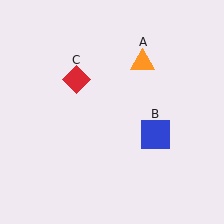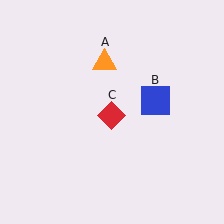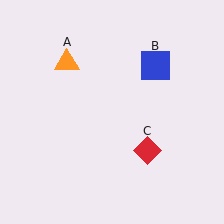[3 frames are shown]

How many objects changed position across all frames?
3 objects changed position: orange triangle (object A), blue square (object B), red diamond (object C).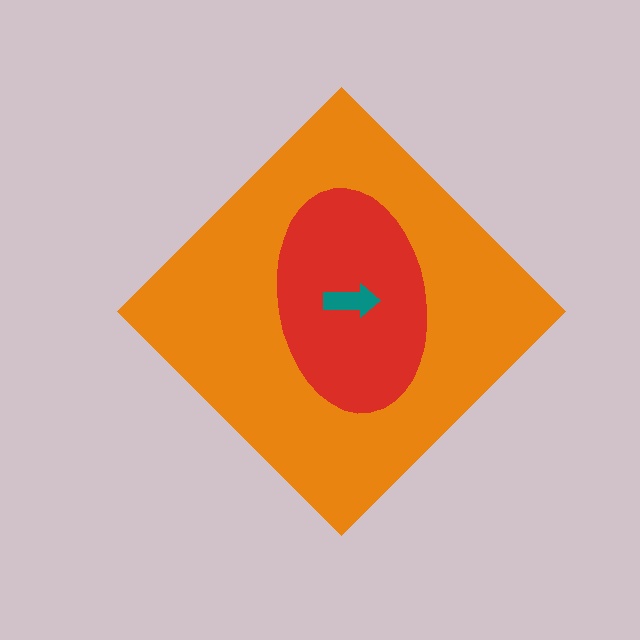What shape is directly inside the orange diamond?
The red ellipse.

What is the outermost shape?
The orange diamond.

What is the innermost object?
The teal arrow.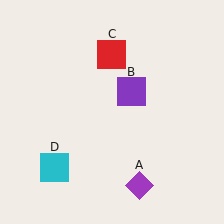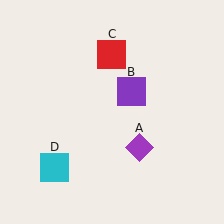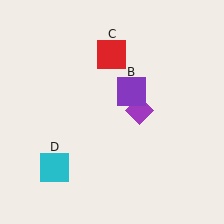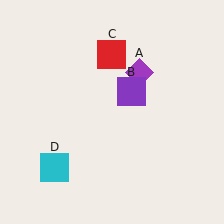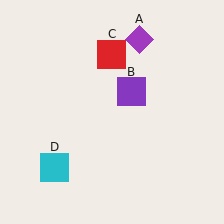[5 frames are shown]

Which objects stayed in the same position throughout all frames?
Purple square (object B) and red square (object C) and cyan square (object D) remained stationary.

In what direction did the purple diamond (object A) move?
The purple diamond (object A) moved up.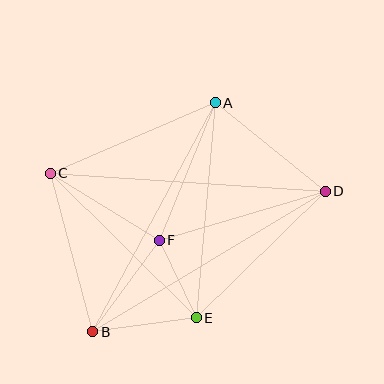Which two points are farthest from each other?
Points C and D are farthest from each other.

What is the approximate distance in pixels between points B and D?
The distance between B and D is approximately 271 pixels.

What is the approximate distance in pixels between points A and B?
The distance between A and B is approximately 260 pixels.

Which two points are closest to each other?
Points E and F are closest to each other.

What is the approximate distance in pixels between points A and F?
The distance between A and F is approximately 149 pixels.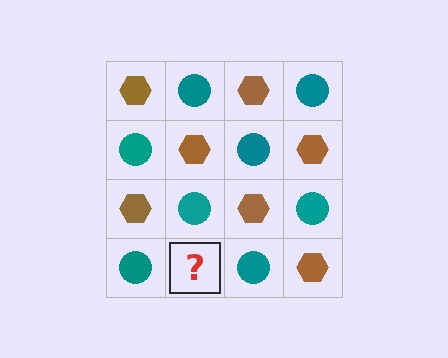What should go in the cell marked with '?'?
The missing cell should contain a brown hexagon.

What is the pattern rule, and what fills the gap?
The rule is that it alternates brown hexagon and teal circle in a checkerboard pattern. The gap should be filled with a brown hexagon.